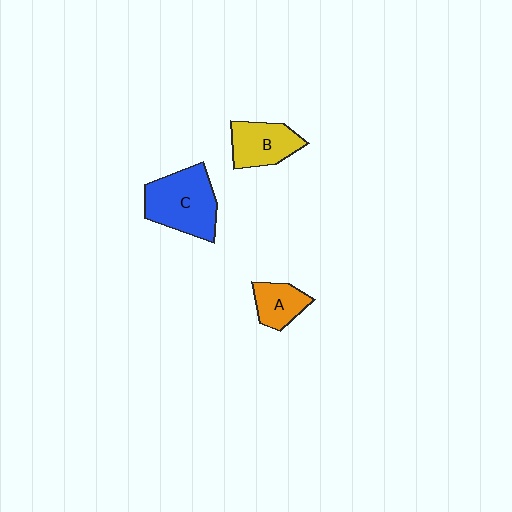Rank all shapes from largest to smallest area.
From largest to smallest: C (blue), B (yellow), A (orange).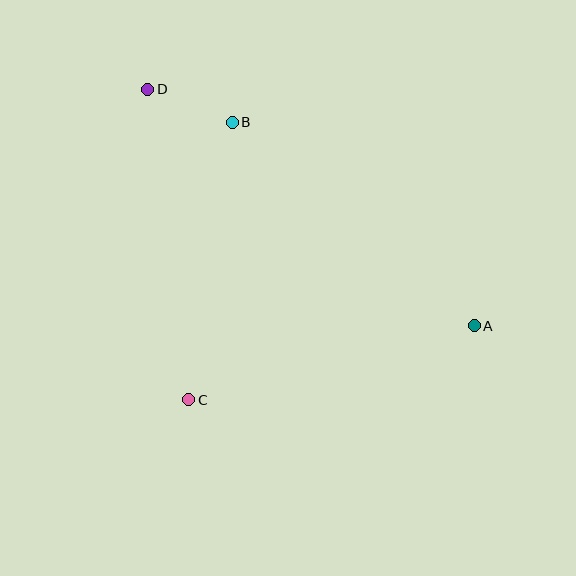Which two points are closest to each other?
Points B and D are closest to each other.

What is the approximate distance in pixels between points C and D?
The distance between C and D is approximately 313 pixels.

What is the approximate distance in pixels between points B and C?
The distance between B and C is approximately 281 pixels.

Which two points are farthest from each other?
Points A and D are farthest from each other.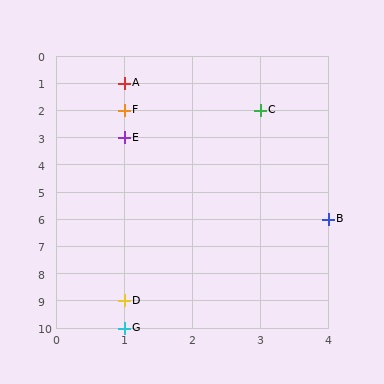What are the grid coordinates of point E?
Point E is at grid coordinates (1, 3).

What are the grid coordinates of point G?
Point G is at grid coordinates (1, 10).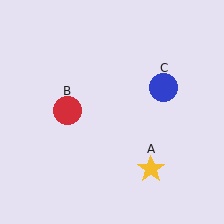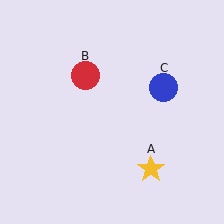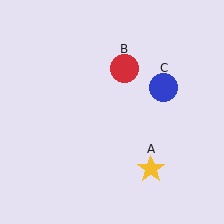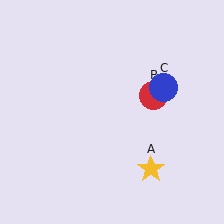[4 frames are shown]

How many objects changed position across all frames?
1 object changed position: red circle (object B).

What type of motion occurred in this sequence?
The red circle (object B) rotated clockwise around the center of the scene.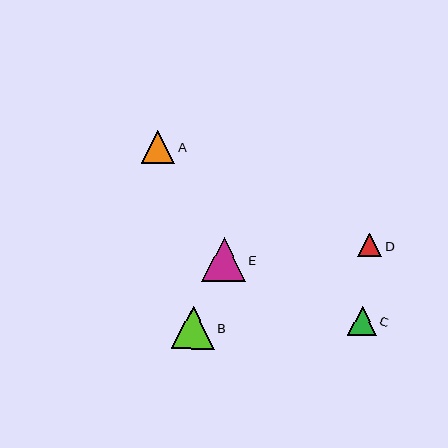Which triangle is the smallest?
Triangle D is the smallest with a size of approximately 24 pixels.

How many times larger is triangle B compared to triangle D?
Triangle B is approximately 1.8 times the size of triangle D.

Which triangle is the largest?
Triangle E is the largest with a size of approximately 44 pixels.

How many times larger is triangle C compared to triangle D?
Triangle C is approximately 1.2 times the size of triangle D.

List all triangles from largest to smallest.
From largest to smallest: E, B, A, C, D.